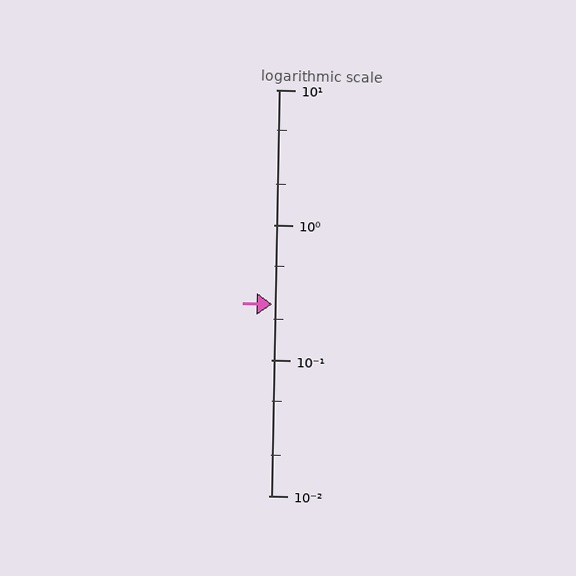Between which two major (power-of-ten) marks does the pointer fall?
The pointer is between 0.1 and 1.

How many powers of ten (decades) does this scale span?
The scale spans 3 decades, from 0.01 to 10.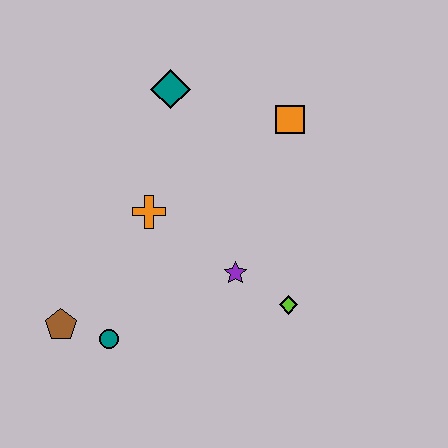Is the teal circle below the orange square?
Yes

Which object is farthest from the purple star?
The teal diamond is farthest from the purple star.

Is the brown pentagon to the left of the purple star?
Yes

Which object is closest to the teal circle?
The brown pentagon is closest to the teal circle.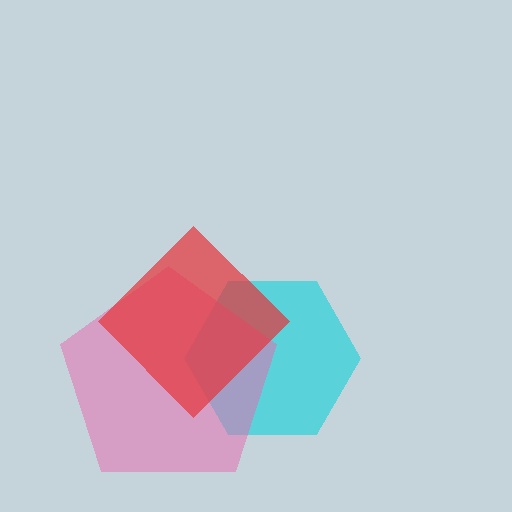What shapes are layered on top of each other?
The layered shapes are: a cyan hexagon, a pink pentagon, a red diamond.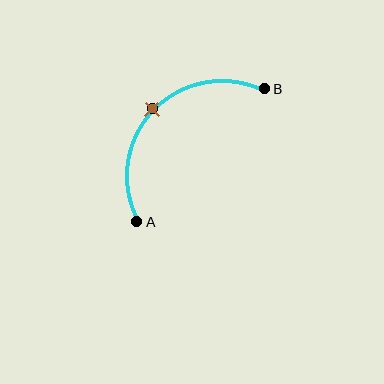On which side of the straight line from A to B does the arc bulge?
The arc bulges above and to the left of the straight line connecting A and B.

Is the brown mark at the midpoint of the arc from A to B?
Yes. The brown mark lies on the arc at equal arc-length from both A and B — it is the arc midpoint.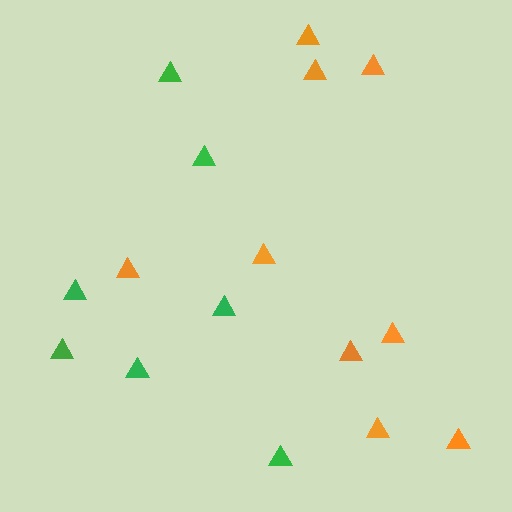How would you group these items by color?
There are 2 groups: one group of orange triangles (9) and one group of green triangles (7).